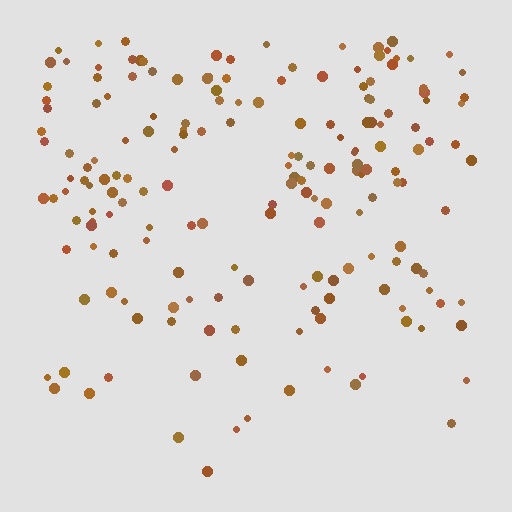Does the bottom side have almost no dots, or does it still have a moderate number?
Still a moderate number, just noticeably fewer than the top.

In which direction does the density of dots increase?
From bottom to top, with the top side densest.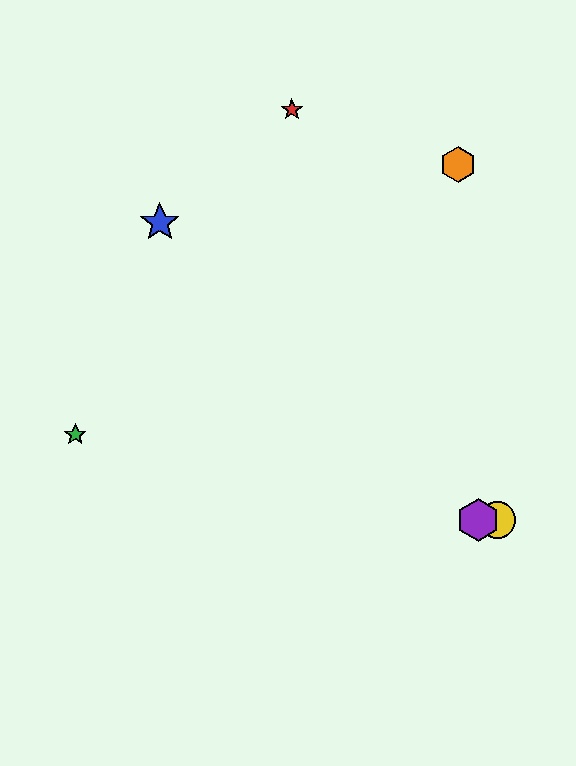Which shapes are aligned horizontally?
The yellow circle, the purple hexagon are aligned horizontally.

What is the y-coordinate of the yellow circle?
The yellow circle is at y≈520.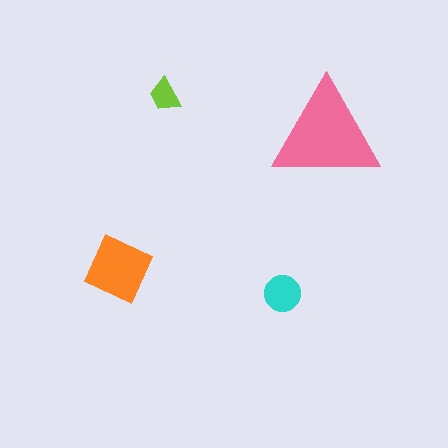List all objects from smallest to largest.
The lime trapezoid, the cyan circle, the orange square, the pink triangle.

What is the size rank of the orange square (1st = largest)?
2nd.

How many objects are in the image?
There are 4 objects in the image.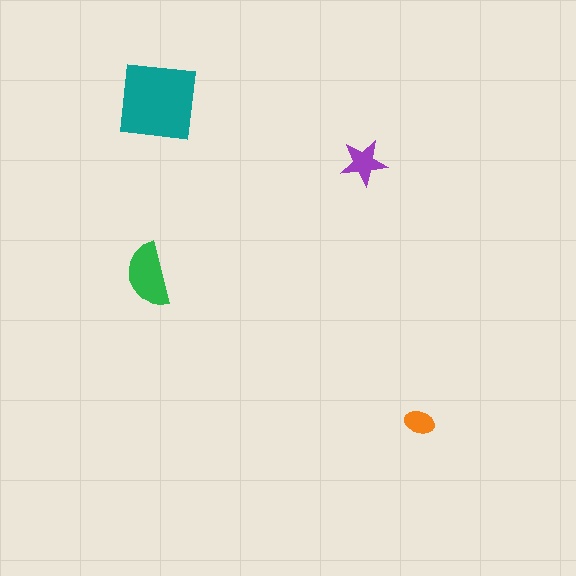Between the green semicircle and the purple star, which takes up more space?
The green semicircle.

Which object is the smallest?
The orange ellipse.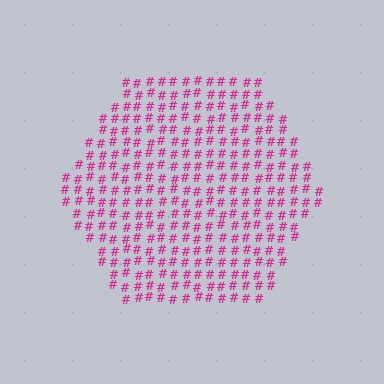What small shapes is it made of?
It is made of small hash symbols.